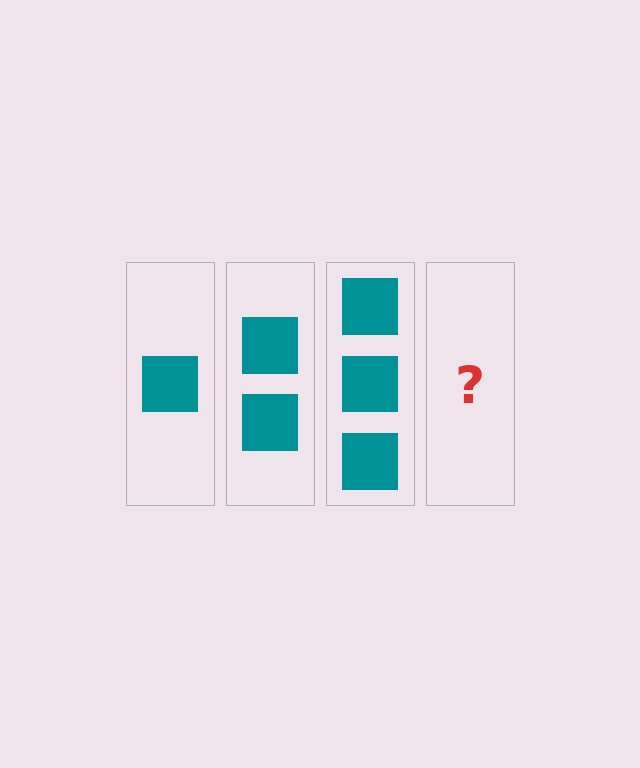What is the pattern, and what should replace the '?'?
The pattern is that each step adds one more square. The '?' should be 4 squares.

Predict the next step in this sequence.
The next step is 4 squares.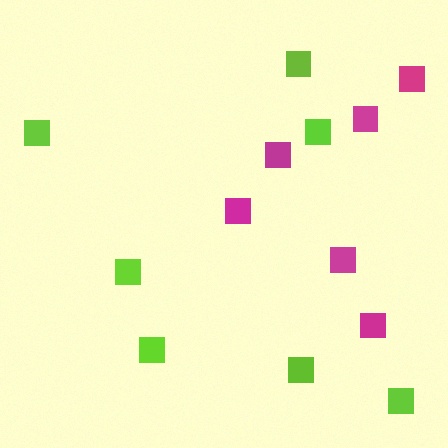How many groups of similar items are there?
There are 2 groups: one group of magenta squares (6) and one group of lime squares (7).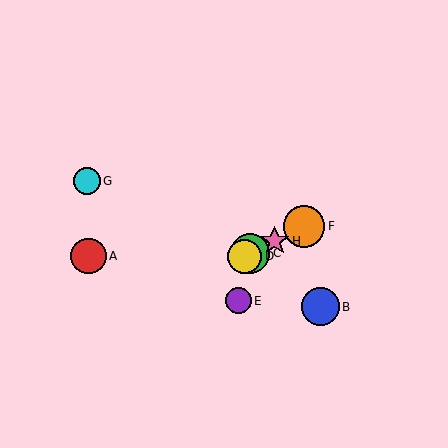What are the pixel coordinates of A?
Object A is at (88, 256).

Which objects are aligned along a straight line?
Objects C, D, F, H are aligned along a straight line.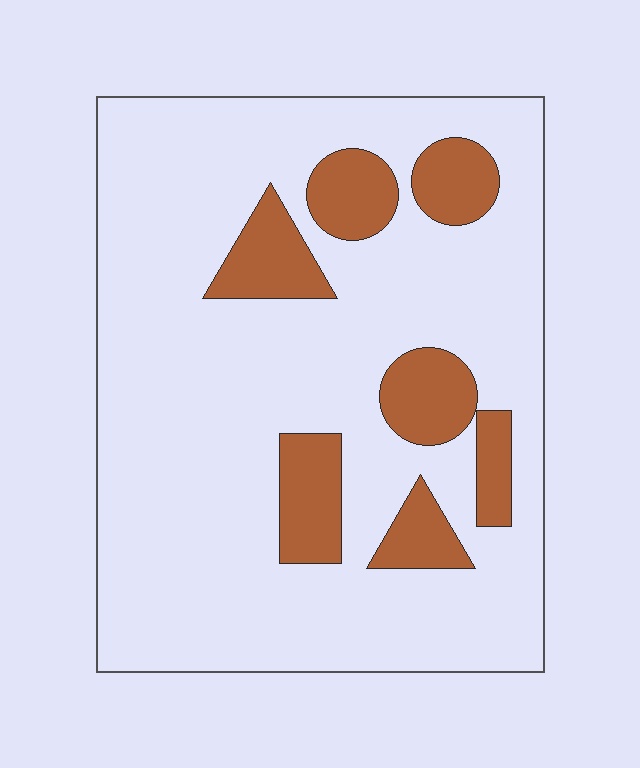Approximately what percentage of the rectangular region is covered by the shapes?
Approximately 20%.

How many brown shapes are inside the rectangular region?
7.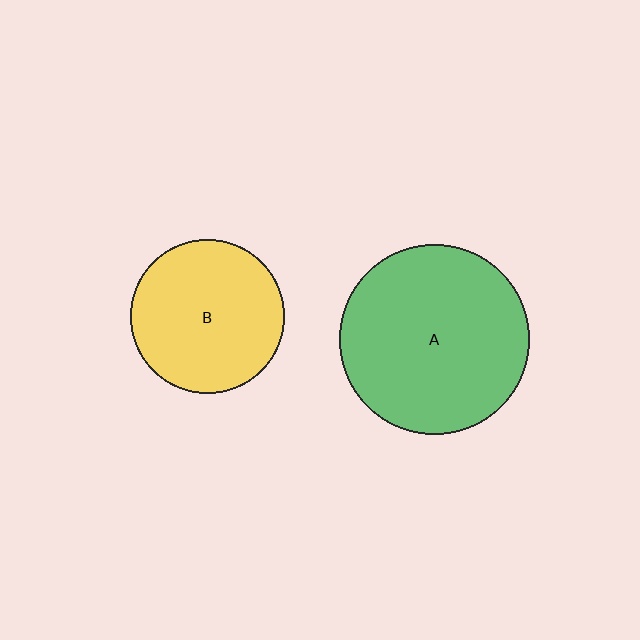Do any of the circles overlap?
No, none of the circles overlap.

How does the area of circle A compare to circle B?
Approximately 1.5 times.